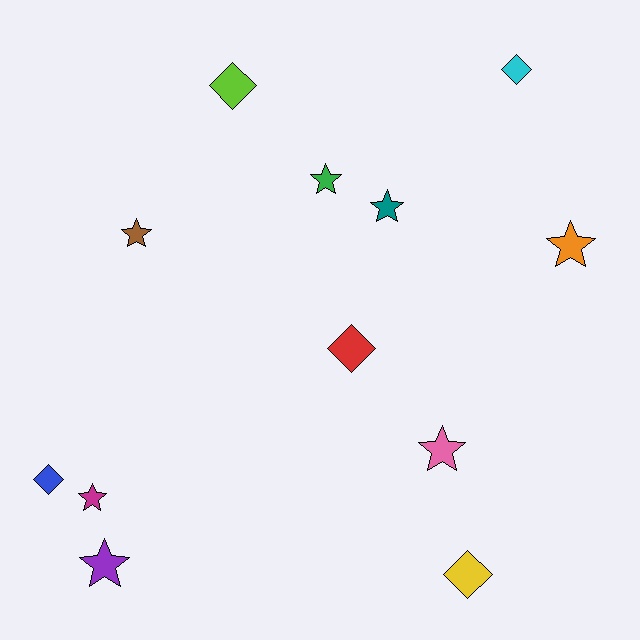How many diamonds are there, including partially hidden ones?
There are 5 diamonds.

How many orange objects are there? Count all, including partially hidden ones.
There is 1 orange object.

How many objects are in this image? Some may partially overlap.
There are 12 objects.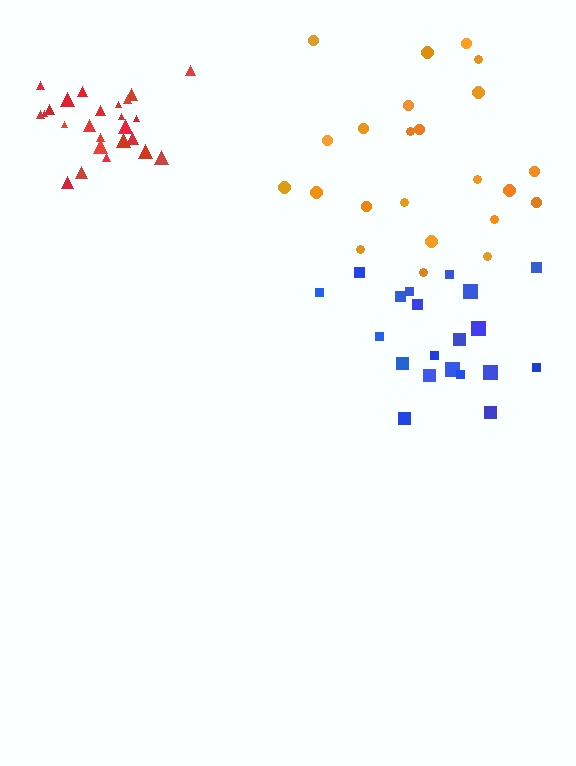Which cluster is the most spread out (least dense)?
Orange.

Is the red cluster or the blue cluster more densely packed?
Red.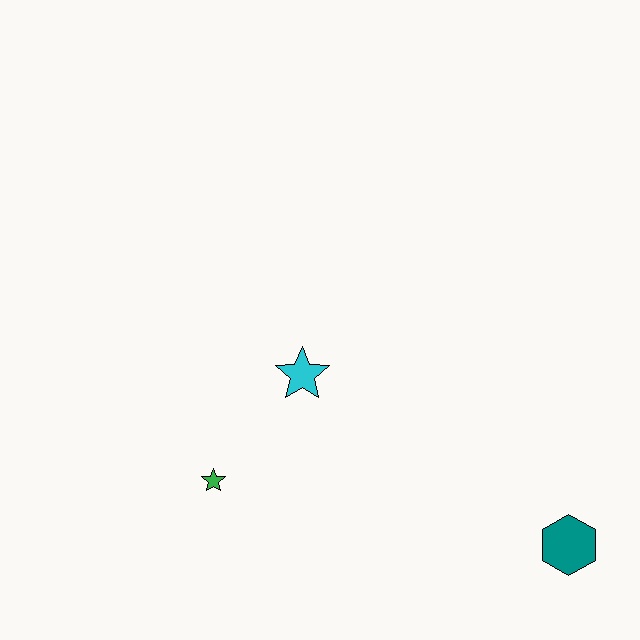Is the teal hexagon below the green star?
Yes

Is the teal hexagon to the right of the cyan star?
Yes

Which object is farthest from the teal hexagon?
The green star is farthest from the teal hexagon.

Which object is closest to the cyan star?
The green star is closest to the cyan star.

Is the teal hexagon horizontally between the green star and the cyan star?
No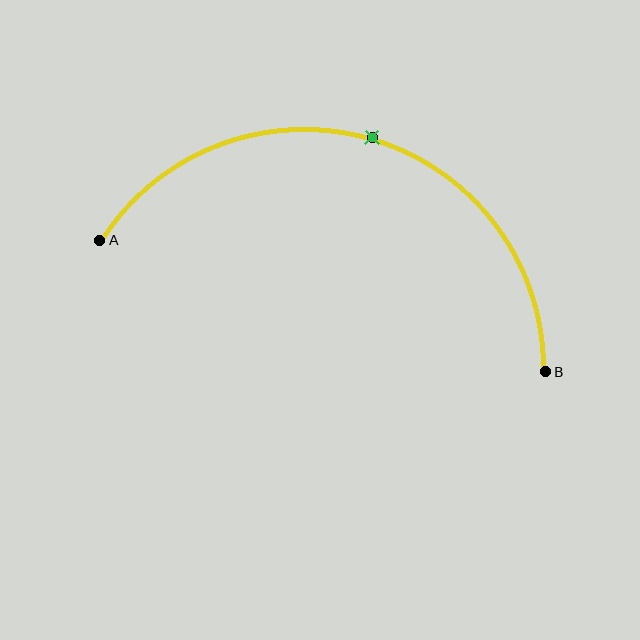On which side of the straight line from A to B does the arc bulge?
The arc bulges above the straight line connecting A and B.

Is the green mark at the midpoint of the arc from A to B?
Yes. The green mark lies on the arc at equal arc-length from both A and B — it is the arc midpoint.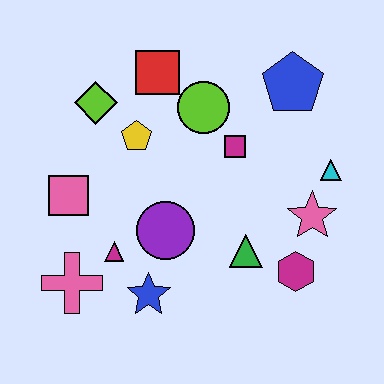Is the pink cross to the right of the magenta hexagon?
No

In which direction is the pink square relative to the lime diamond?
The pink square is below the lime diamond.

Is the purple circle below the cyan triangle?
Yes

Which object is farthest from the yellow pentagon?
The magenta hexagon is farthest from the yellow pentagon.